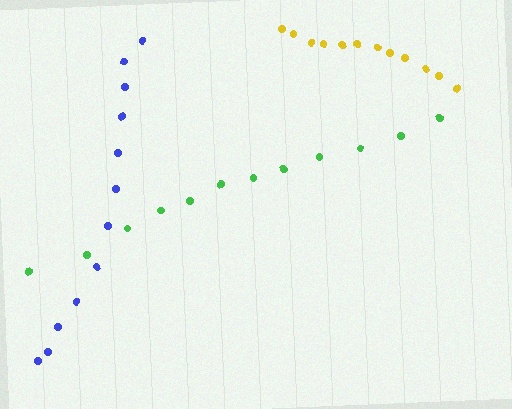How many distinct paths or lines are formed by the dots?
There are 3 distinct paths.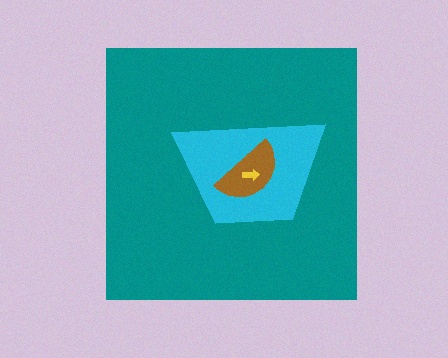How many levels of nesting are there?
4.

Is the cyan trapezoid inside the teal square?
Yes.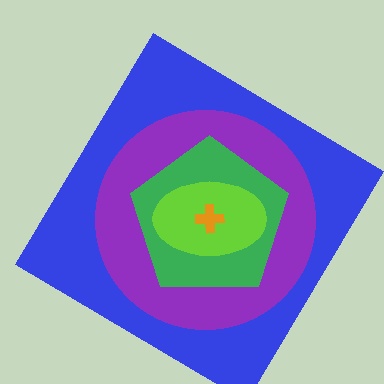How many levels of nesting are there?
5.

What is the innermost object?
The orange cross.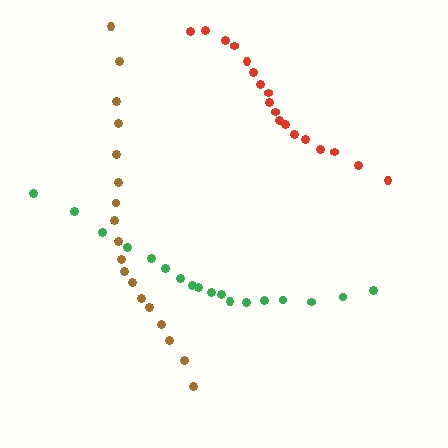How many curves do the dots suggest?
There are 3 distinct paths.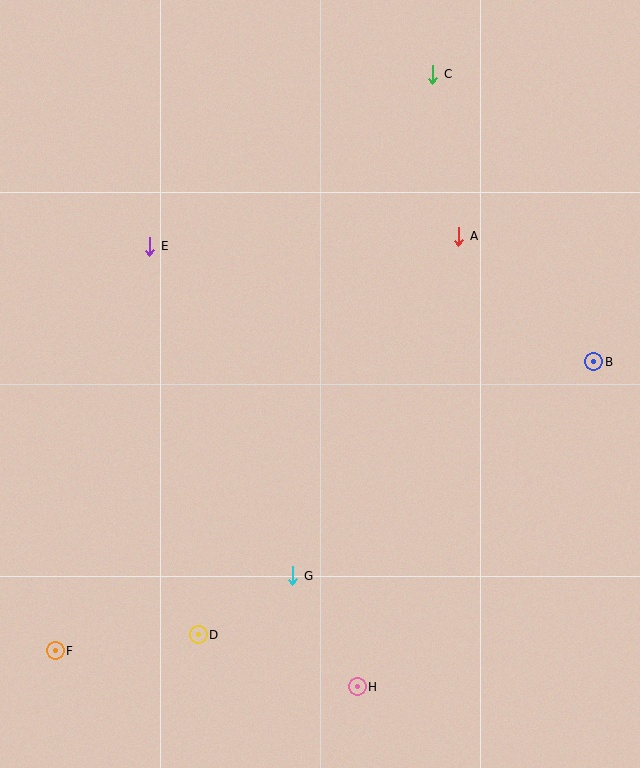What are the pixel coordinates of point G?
Point G is at (293, 576).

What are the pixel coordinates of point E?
Point E is at (150, 246).